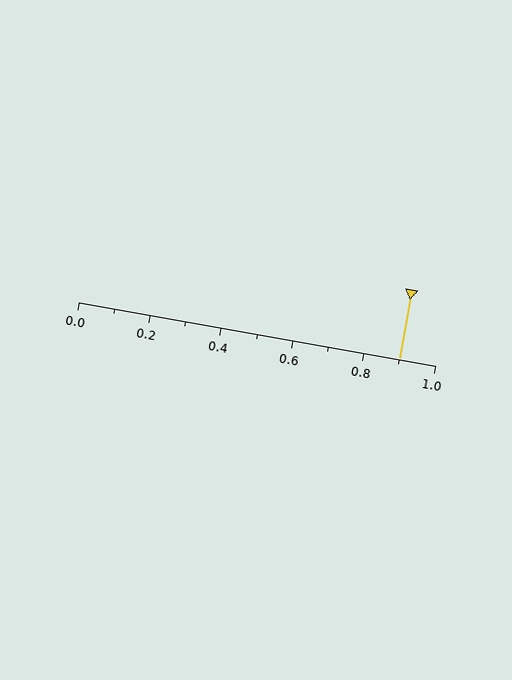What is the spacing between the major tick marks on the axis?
The major ticks are spaced 0.2 apart.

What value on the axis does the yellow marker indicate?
The marker indicates approximately 0.9.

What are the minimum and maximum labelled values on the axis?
The axis runs from 0.0 to 1.0.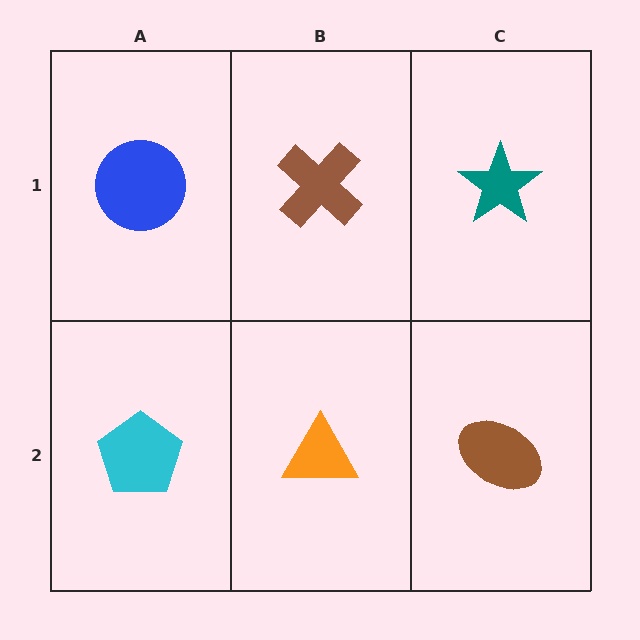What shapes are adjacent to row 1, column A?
A cyan pentagon (row 2, column A), a brown cross (row 1, column B).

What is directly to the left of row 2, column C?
An orange triangle.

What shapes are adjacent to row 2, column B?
A brown cross (row 1, column B), a cyan pentagon (row 2, column A), a brown ellipse (row 2, column C).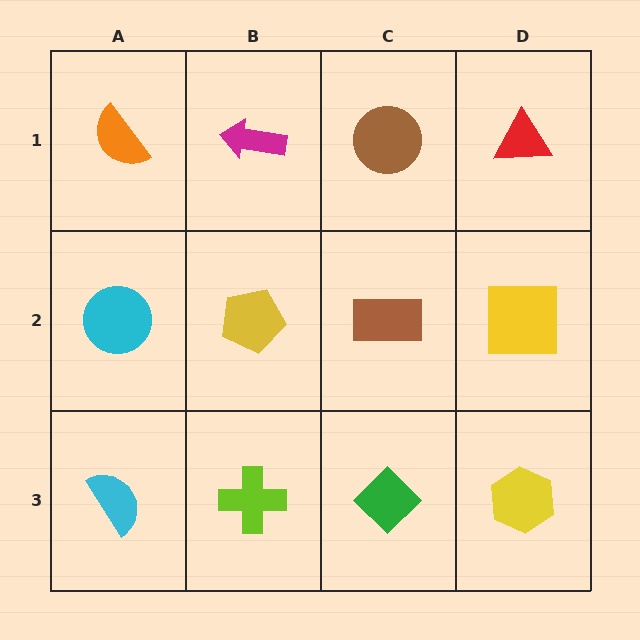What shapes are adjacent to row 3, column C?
A brown rectangle (row 2, column C), a lime cross (row 3, column B), a yellow hexagon (row 3, column D).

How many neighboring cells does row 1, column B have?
3.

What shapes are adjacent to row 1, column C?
A brown rectangle (row 2, column C), a magenta arrow (row 1, column B), a red triangle (row 1, column D).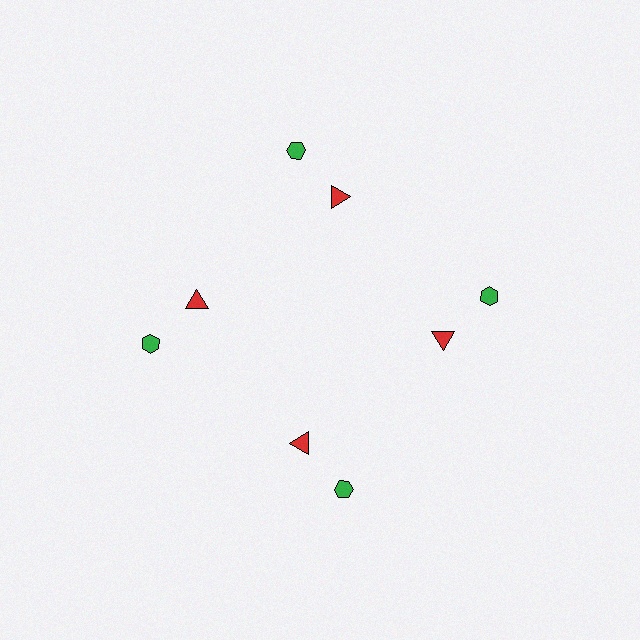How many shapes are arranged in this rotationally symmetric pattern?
There are 8 shapes, arranged in 4 groups of 2.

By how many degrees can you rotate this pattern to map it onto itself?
The pattern maps onto itself every 90 degrees of rotation.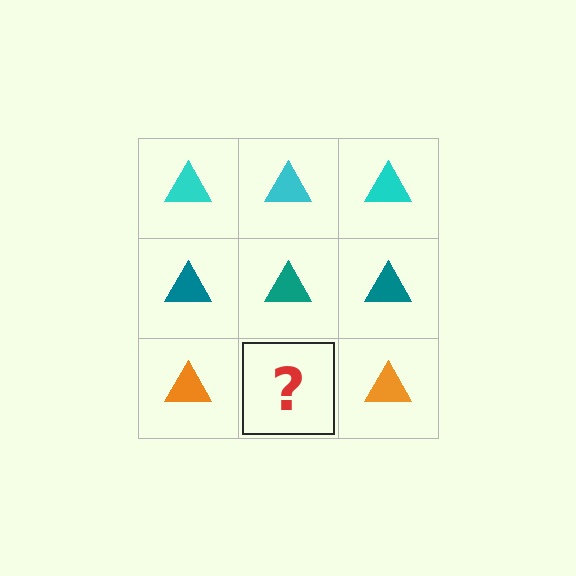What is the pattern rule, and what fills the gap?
The rule is that each row has a consistent color. The gap should be filled with an orange triangle.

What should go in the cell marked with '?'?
The missing cell should contain an orange triangle.